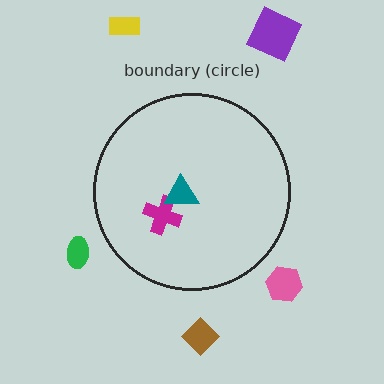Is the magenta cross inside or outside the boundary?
Inside.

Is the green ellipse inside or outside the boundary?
Outside.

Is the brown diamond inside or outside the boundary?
Outside.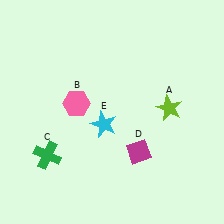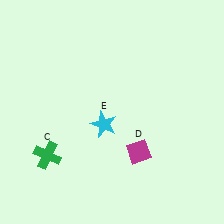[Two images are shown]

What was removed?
The lime star (A), the pink hexagon (B) were removed in Image 2.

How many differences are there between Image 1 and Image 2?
There are 2 differences between the two images.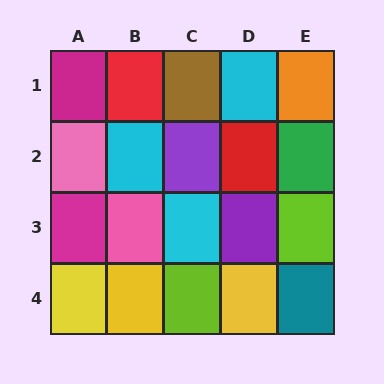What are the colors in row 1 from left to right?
Magenta, red, brown, cyan, orange.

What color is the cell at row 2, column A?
Pink.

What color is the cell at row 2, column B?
Cyan.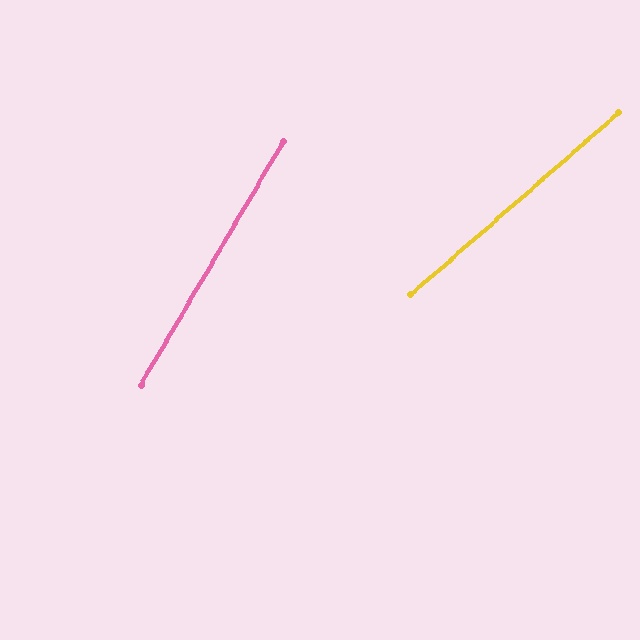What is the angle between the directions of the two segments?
Approximately 18 degrees.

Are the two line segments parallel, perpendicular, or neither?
Neither parallel nor perpendicular — they differ by about 18°.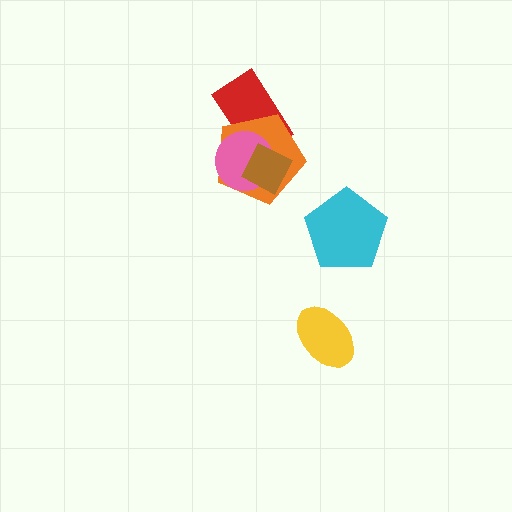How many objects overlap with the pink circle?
3 objects overlap with the pink circle.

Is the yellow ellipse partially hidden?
No, no other shape covers it.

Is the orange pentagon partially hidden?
Yes, it is partially covered by another shape.